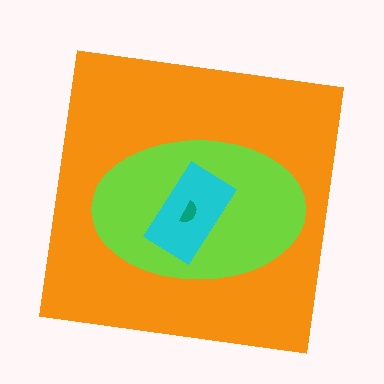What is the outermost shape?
The orange square.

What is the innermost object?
The teal semicircle.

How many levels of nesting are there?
4.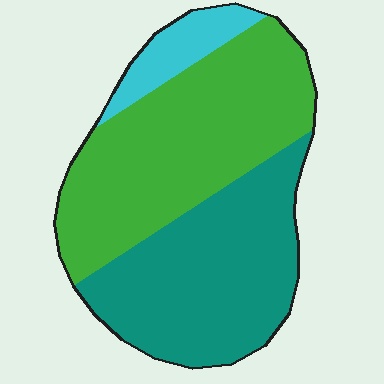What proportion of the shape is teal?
Teal takes up about two fifths (2/5) of the shape.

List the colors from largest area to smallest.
From largest to smallest: green, teal, cyan.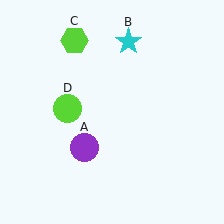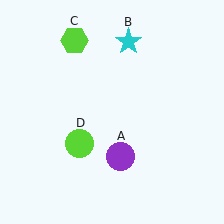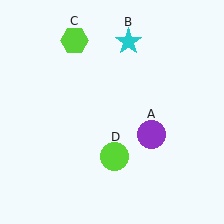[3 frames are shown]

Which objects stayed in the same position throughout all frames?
Cyan star (object B) and lime hexagon (object C) remained stationary.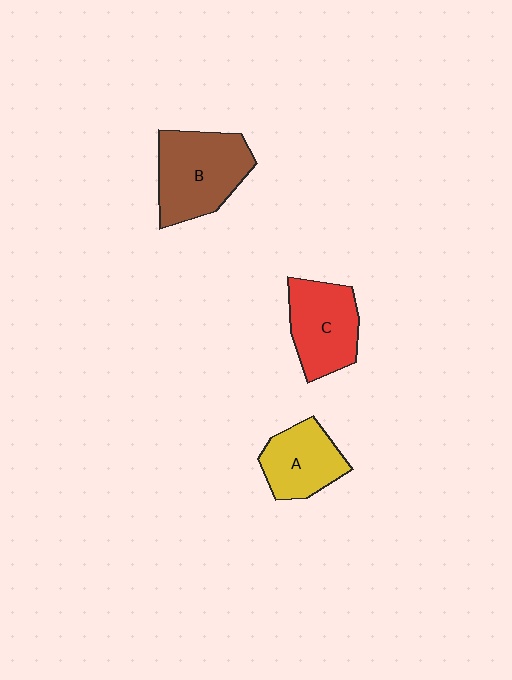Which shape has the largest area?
Shape B (brown).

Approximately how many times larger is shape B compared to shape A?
Approximately 1.4 times.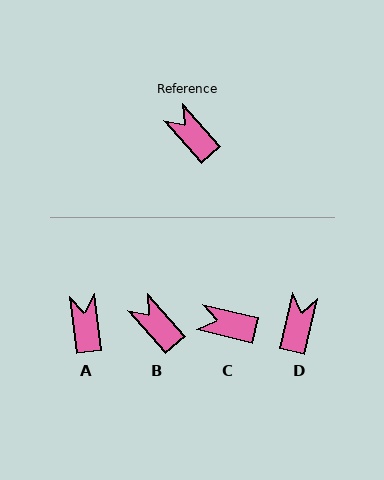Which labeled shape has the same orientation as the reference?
B.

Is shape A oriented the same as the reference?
No, it is off by about 34 degrees.